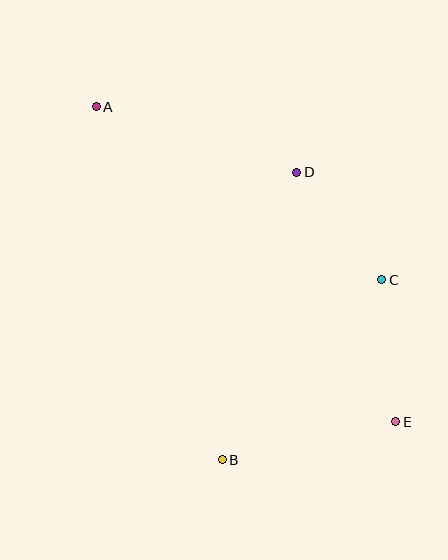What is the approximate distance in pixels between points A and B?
The distance between A and B is approximately 375 pixels.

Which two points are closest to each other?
Points C and D are closest to each other.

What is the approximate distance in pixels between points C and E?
The distance between C and E is approximately 143 pixels.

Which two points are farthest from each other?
Points A and E are farthest from each other.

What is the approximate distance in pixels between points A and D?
The distance between A and D is approximately 211 pixels.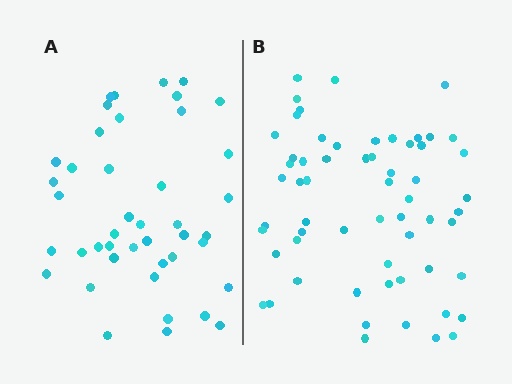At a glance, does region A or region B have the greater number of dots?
Region B (the right region) has more dots.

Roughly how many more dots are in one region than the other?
Region B has approximately 15 more dots than region A.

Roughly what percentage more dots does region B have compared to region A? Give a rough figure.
About 40% more.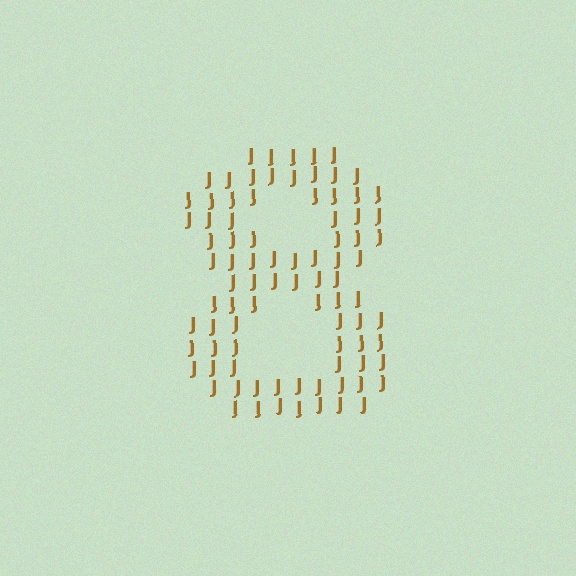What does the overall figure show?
The overall figure shows the digit 8.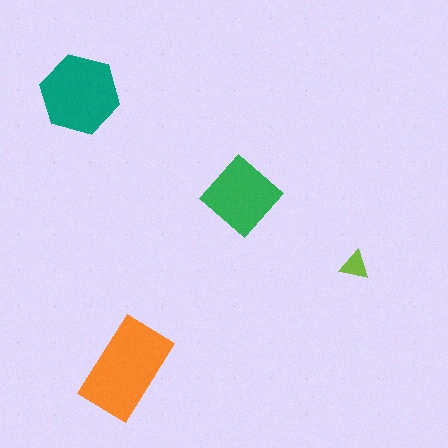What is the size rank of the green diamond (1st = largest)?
3rd.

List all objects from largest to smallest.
The orange rectangle, the teal hexagon, the green diamond, the lime triangle.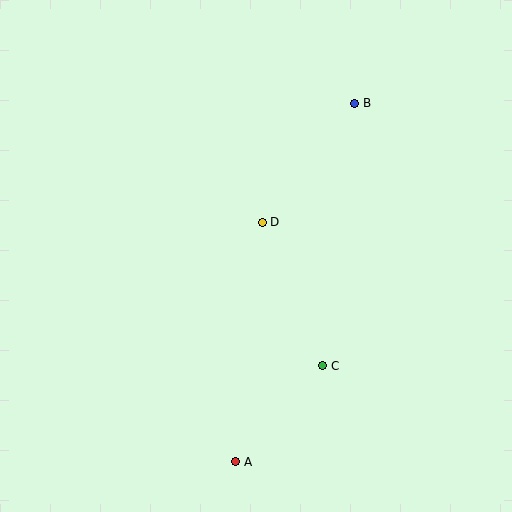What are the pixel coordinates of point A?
Point A is at (236, 462).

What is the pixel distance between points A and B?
The distance between A and B is 378 pixels.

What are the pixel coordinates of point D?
Point D is at (262, 222).